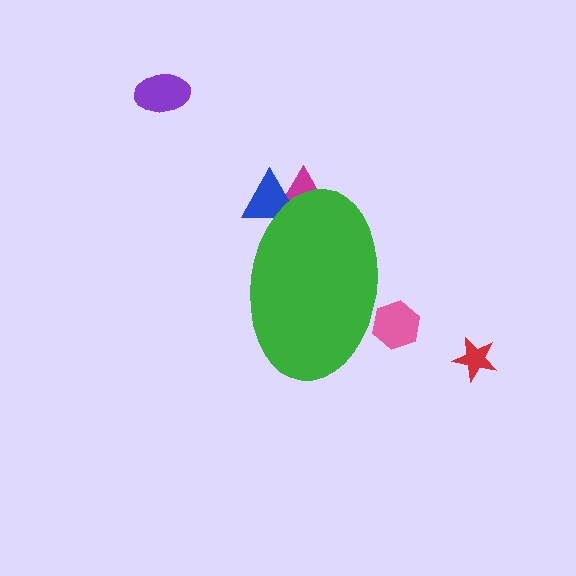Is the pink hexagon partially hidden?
Yes, the pink hexagon is partially hidden behind the green ellipse.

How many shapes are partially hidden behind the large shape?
3 shapes are partially hidden.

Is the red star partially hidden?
No, the red star is fully visible.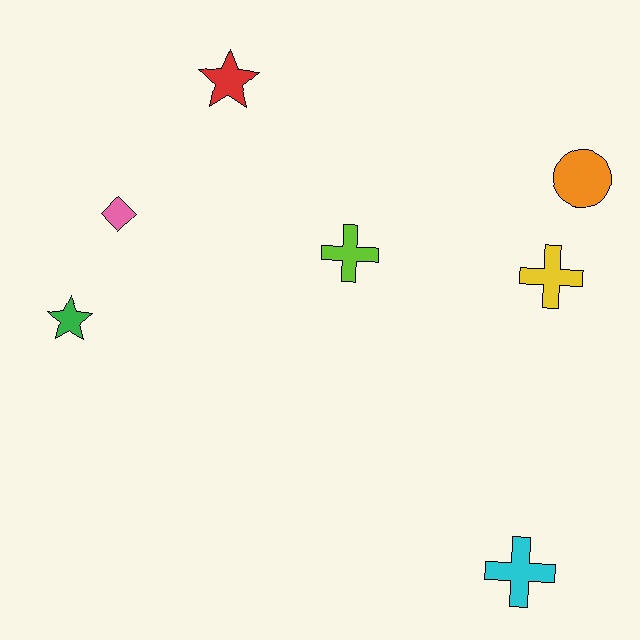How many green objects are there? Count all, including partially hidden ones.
There is 1 green object.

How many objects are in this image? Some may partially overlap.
There are 7 objects.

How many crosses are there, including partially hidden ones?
There are 3 crosses.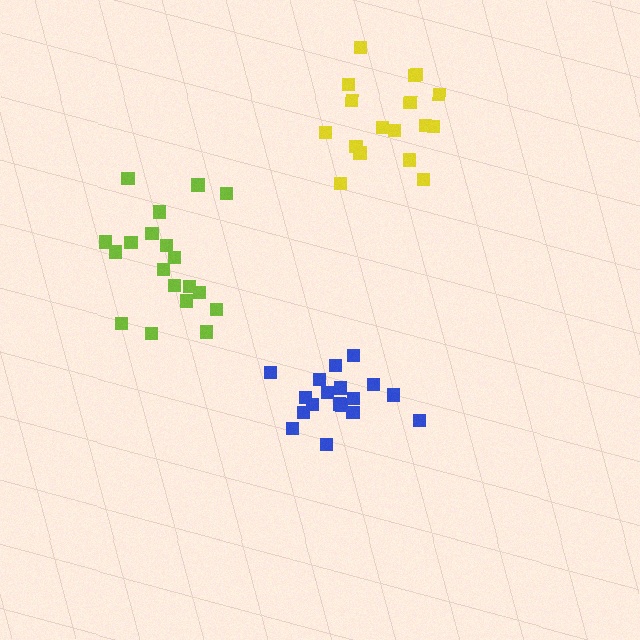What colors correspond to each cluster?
The clusters are colored: blue, lime, yellow.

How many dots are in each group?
Group 1: 18 dots, Group 2: 19 dots, Group 3: 17 dots (54 total).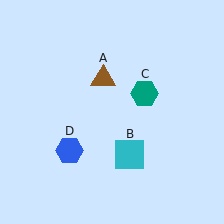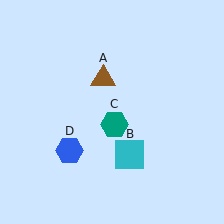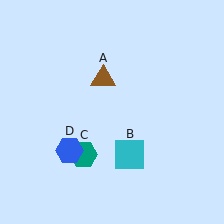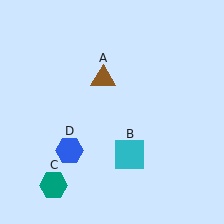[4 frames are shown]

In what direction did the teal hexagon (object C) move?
The teal hexagon (object C) moved down and to the left.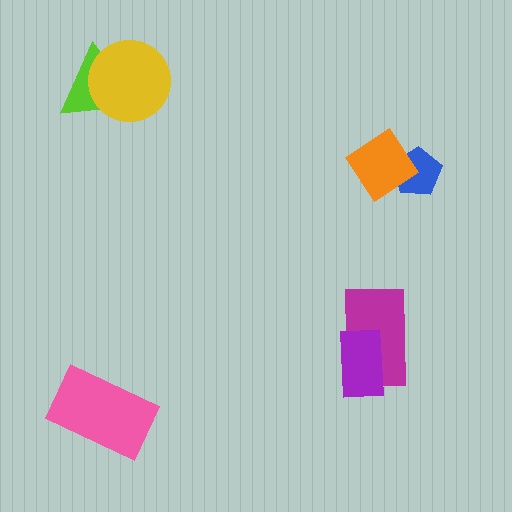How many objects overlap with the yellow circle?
1 object overlaps with the yellow circle.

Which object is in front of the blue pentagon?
The orange diamond is in front of the blue pentagon.